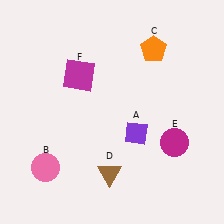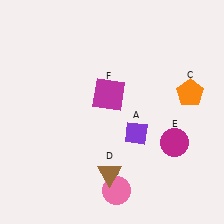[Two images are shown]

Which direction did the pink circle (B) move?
The pink circle (B) moved right.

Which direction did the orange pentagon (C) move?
The orange pentagon (C) moved down.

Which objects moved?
The objects that moved are: the pink circle (B), the orange pentagon (C), the magenta square (F).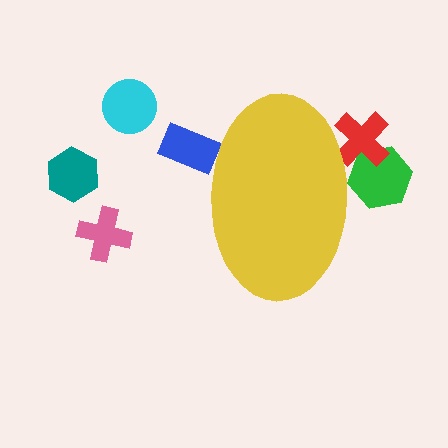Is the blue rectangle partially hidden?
Yes, the blue rectangle is partially hidden behind the yellow ellipse.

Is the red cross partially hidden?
Yes, the red cross is partially hidden behind the yellow ellipse.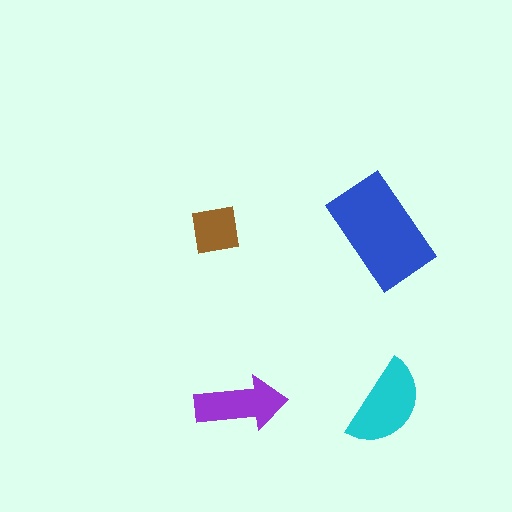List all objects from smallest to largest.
The brown square, the purple arrow, the cyan semicircle, the blue rectangle.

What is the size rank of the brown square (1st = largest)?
4th.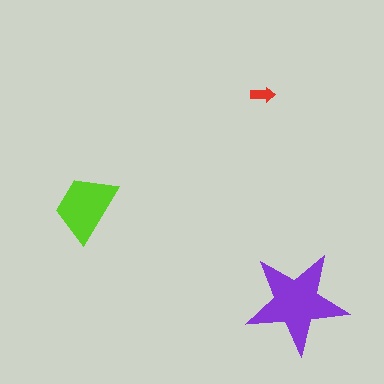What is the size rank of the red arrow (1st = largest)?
3rd.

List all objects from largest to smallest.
The purple star, the lime trapezoid, the red arrow.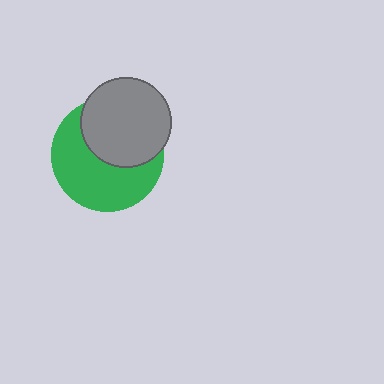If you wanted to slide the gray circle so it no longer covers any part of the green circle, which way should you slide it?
Slide it toward the upper-right — that is the most direct way to separate the two shapes.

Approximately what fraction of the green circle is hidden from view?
Roughly 44% of the green circle is hidden behind the gray circle.